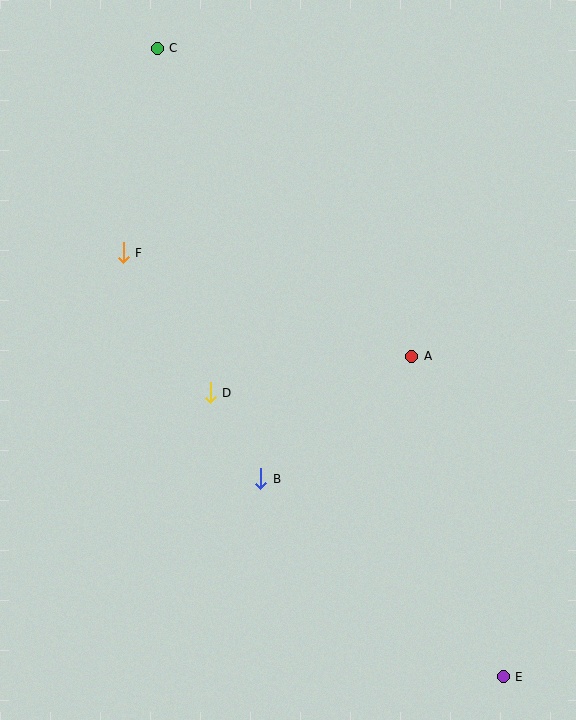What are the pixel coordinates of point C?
Point C is at (157, 48).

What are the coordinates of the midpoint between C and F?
The midpoint between C and F is at (140, 150).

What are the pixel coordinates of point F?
Point F is at (123, 253).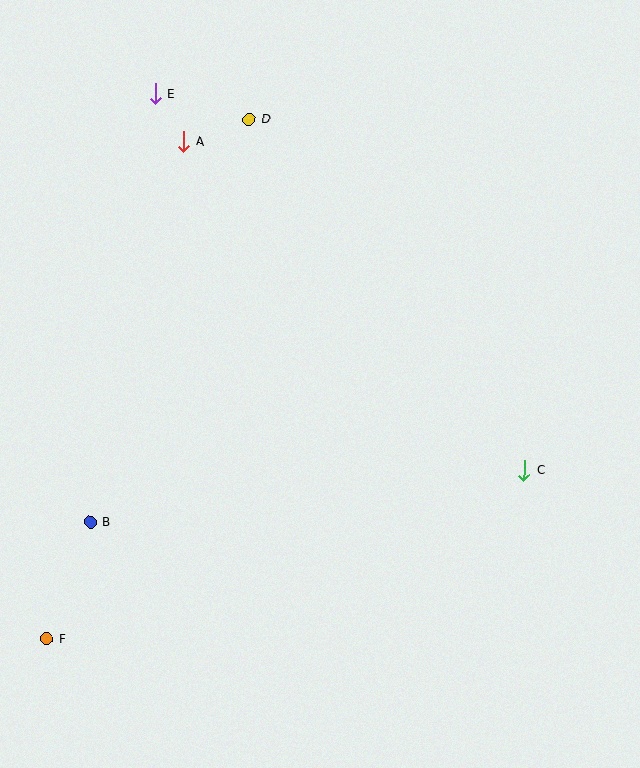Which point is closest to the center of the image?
Point C at (524, 470) is closest to the center.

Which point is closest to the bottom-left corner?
Point F is closest to the bottom-left corner.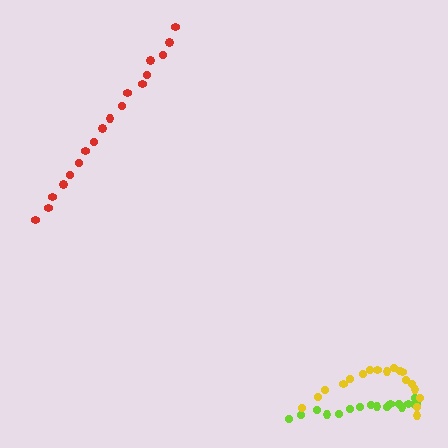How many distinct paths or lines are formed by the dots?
There are 3 distinct paths.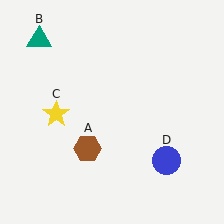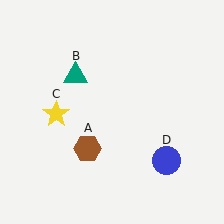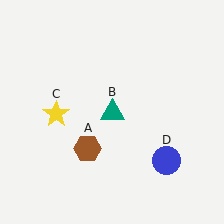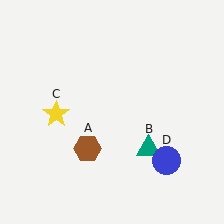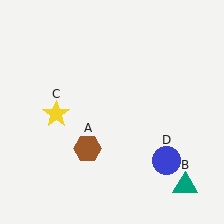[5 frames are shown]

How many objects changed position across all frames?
1 object changed position: teal triangle (object B).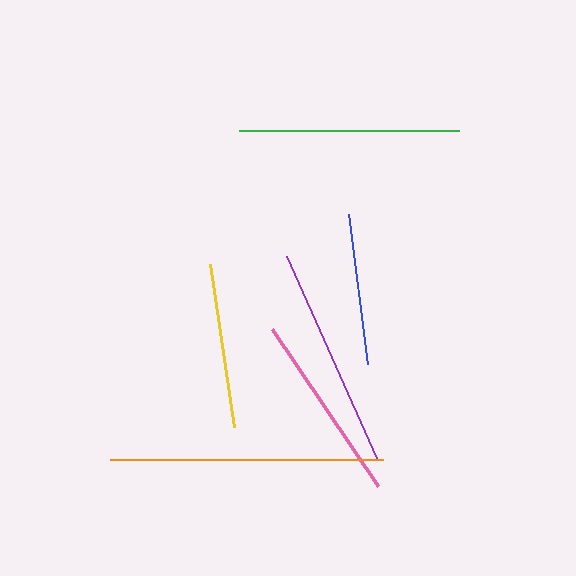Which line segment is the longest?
The orange line is the longest at approximately 273 pixels.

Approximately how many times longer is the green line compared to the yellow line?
The green line is approximately 1.3 times the length of the yellow line.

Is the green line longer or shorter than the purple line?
The purple line is longer than the green line.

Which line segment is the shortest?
The blue line is the shortest at approximately 152 pixels.